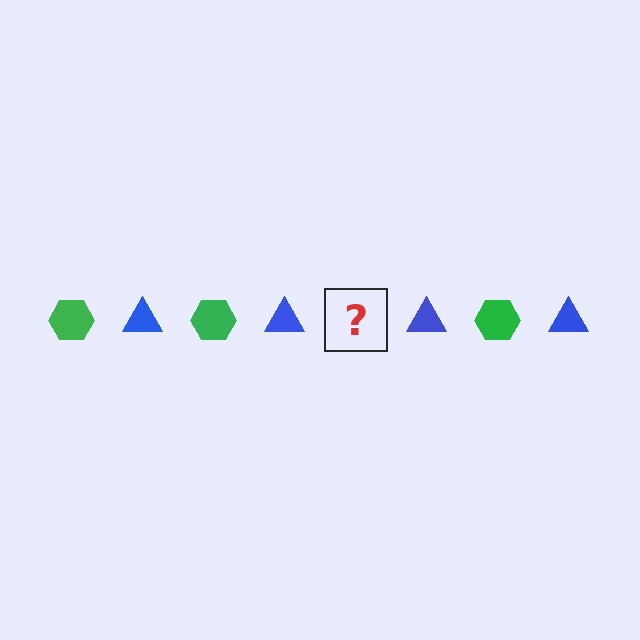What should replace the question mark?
The question mark should be replaced with a green hexagon.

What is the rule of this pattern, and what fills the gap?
The rule is that the pattern alternates between green hexagon and blue triangle. The gap should be filled with a green hexagon.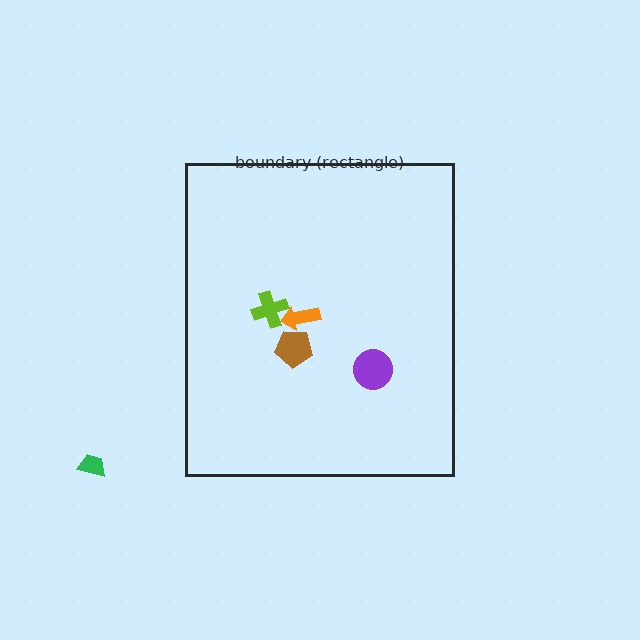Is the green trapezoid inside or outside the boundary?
Outside.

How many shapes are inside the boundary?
4 inside, 1 outside.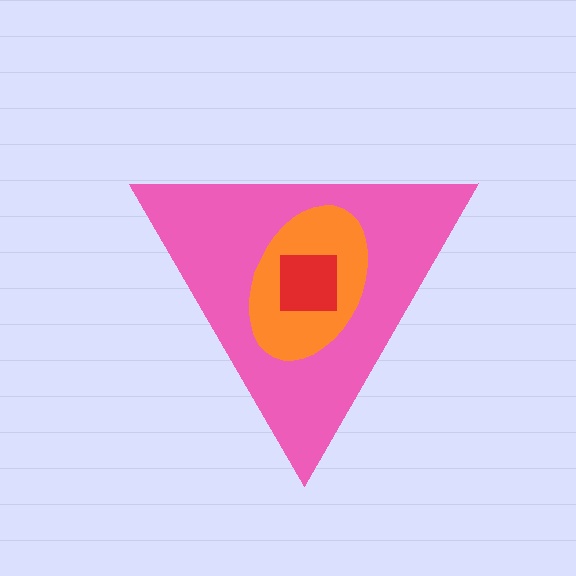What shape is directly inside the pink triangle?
The orange ellipse.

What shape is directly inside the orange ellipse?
The red square.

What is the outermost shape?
The pink triangle.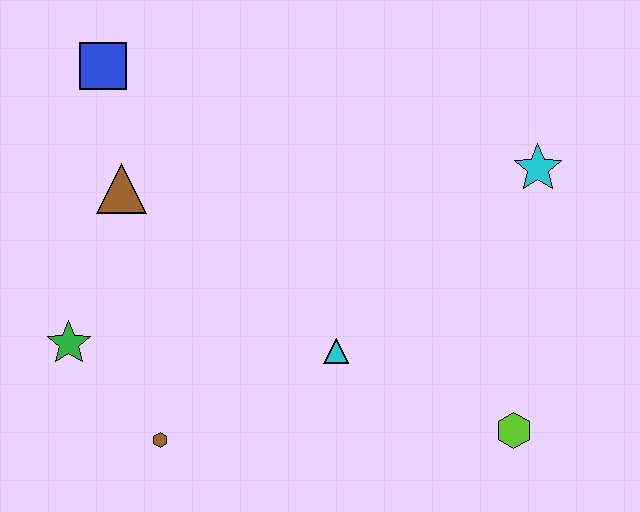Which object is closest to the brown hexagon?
The green star is closest to the brown hexagon.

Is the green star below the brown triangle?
Yes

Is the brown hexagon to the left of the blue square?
No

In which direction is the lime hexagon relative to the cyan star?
The lime hexagon is below the cyan star.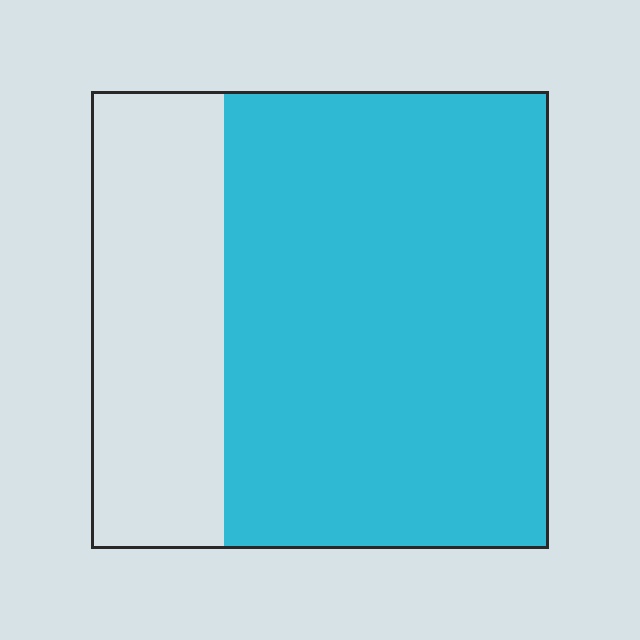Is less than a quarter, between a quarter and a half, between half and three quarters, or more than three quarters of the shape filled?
Between half and three quarters.